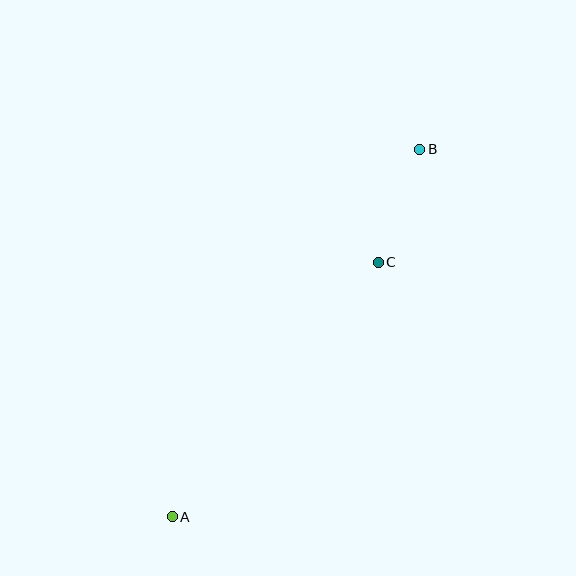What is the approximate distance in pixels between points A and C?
The distance between A and C is approximately 328 pixels.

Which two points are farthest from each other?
Points A and B are farthest from each other.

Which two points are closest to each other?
Points B and C are closest to each other.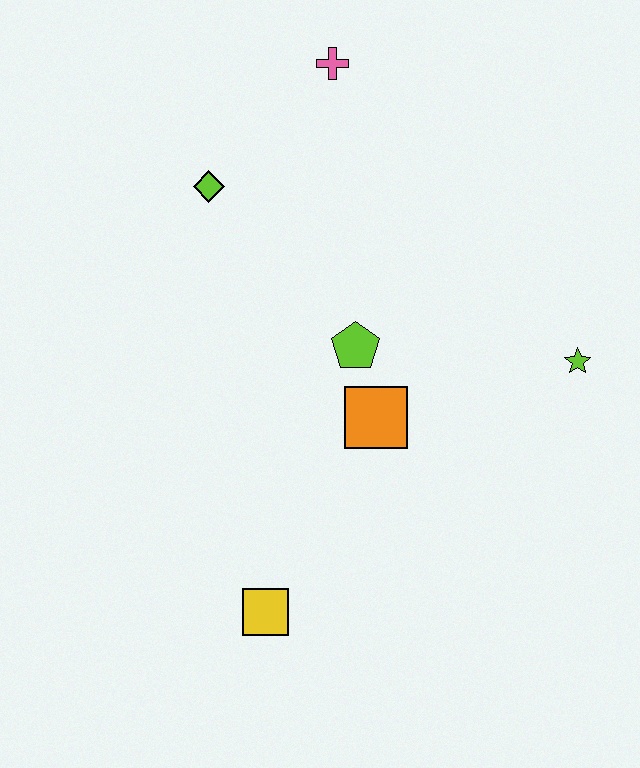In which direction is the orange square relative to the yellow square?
The orange square is above the yellow square.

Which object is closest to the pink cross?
The lime diamond is closest to the pink cross.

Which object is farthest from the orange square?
The pink cross is farthest from the orange square.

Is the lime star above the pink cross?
No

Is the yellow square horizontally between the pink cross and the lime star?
No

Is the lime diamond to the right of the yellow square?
No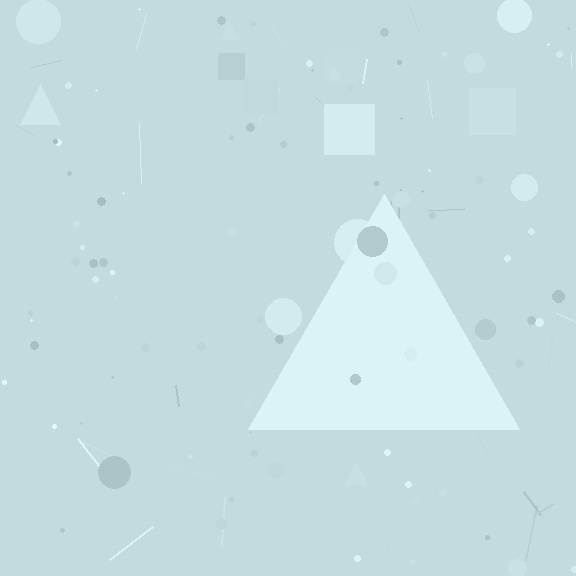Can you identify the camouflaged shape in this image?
The camouflaged shape is a triangle.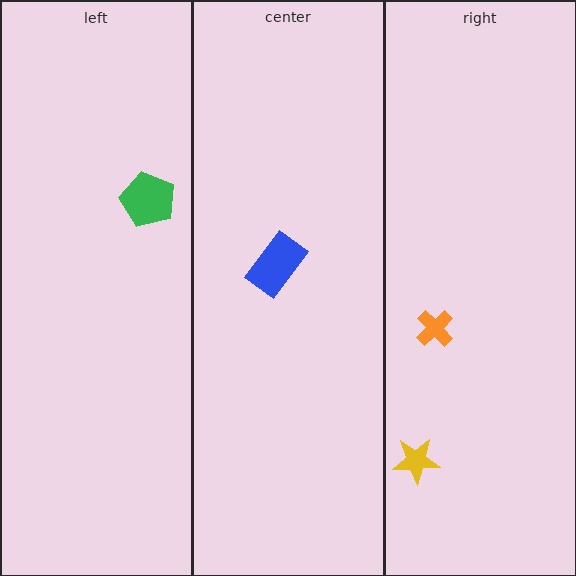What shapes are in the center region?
The blue rectangle.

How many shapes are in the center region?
1.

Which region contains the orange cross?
The right region.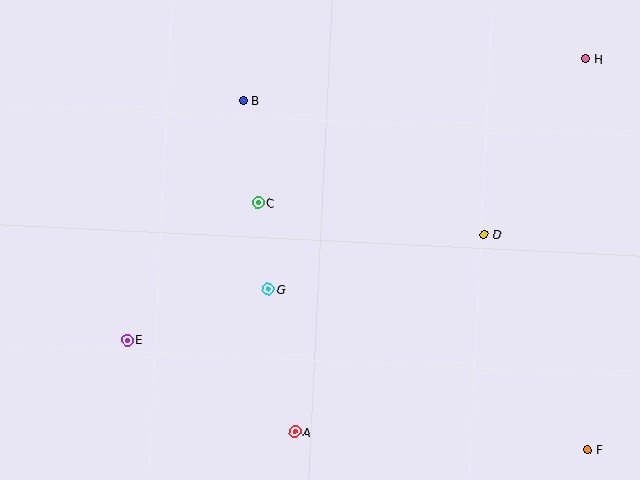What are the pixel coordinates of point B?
Point B is at (243, 100).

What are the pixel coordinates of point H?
Point H is at (586, 58).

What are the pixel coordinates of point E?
Point E is at (127, 340).